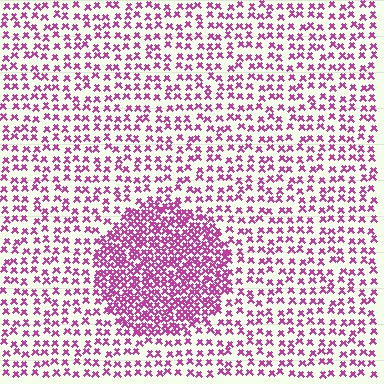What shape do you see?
I see a circle.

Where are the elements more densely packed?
The elements are more densely packed inside the circle boundary.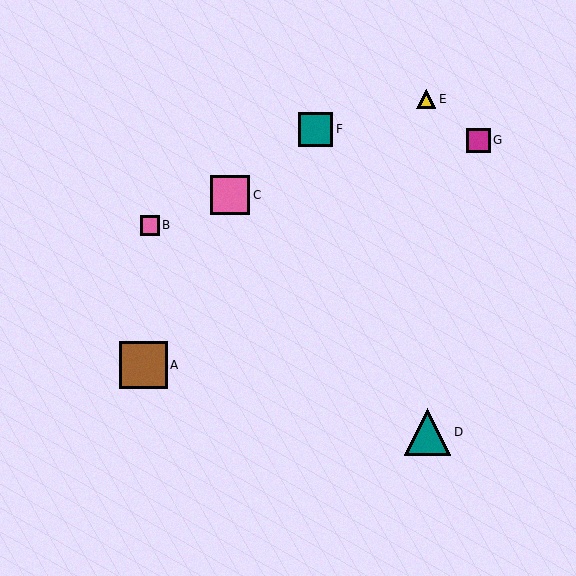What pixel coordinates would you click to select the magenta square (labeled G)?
Click at (478, 140) to select the magenta square G.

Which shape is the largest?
The brown square (labeled A) is the largest.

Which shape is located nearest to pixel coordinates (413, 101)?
The yellow triangle (labeled E) at (426, 99) is nearest to that location.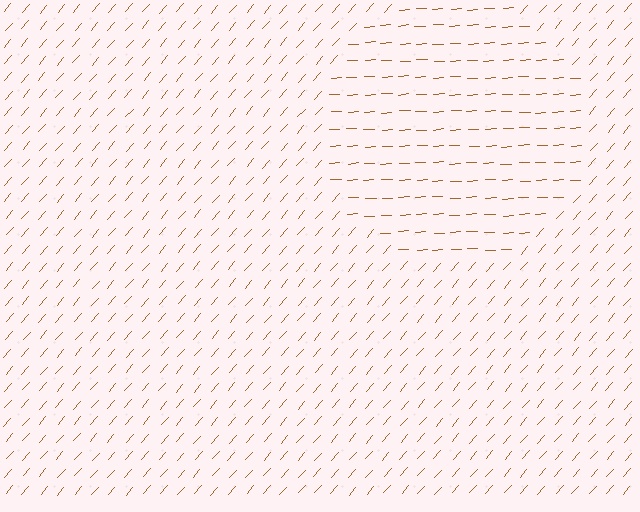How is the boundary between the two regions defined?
The boundary is defined purely by a change in line orientation (approximately 45 degrees difference). All lines are the same color and thickness.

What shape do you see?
I see a circle.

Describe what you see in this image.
The image is filled with small brown line segments. A circle region in the image has lines oriented differently from the surrounding lines, creating a visible texture boundary.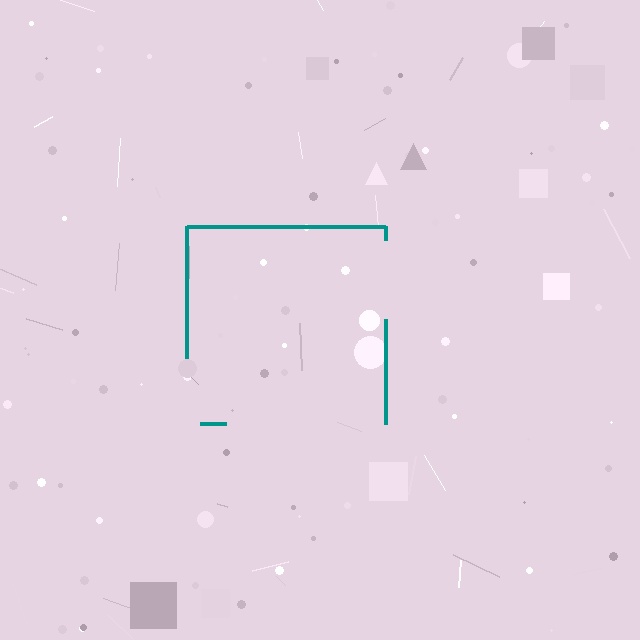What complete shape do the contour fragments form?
The contour fragments form a square.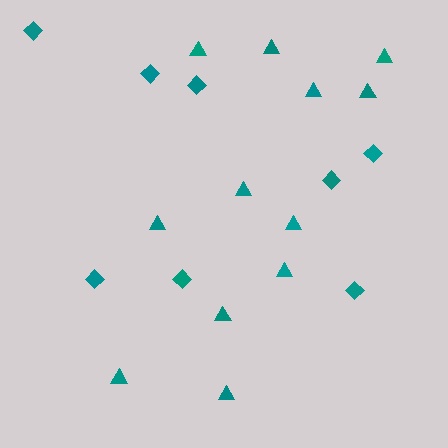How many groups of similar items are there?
There are 2 groups: one group of triangles (12) and one group of diamonds (8).